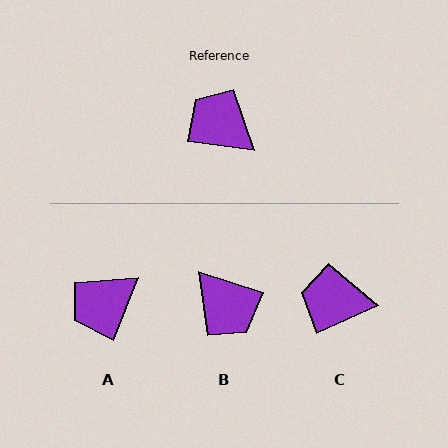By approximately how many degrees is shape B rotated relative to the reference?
Approximately 169 degrees counter-clockwise.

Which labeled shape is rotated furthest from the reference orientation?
B, about 169 degrees away.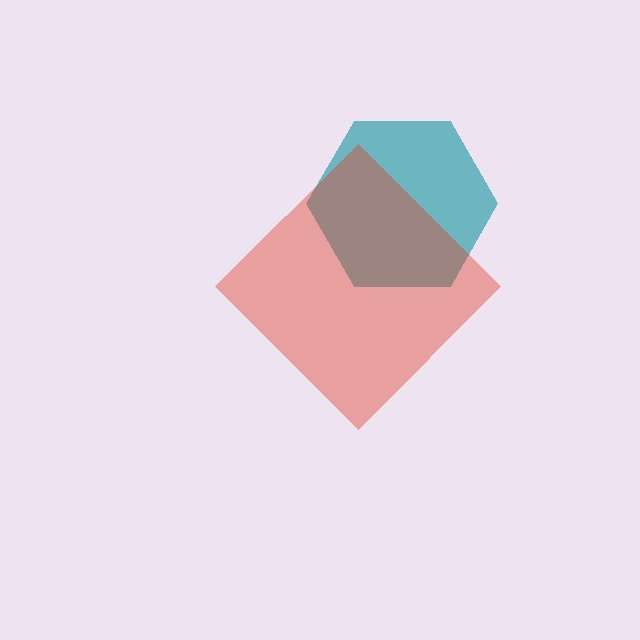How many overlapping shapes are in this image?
There are 2 overlapping shapes in the image.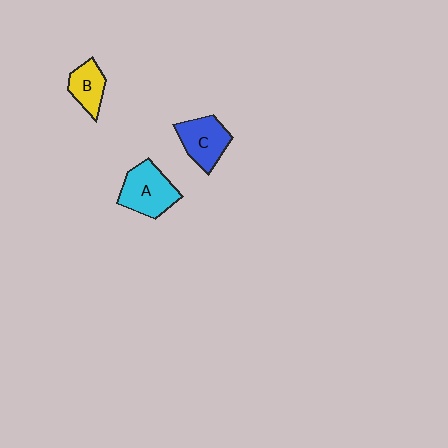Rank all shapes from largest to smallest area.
From largest to smallest: A (cyan), C (blue), B (yellow).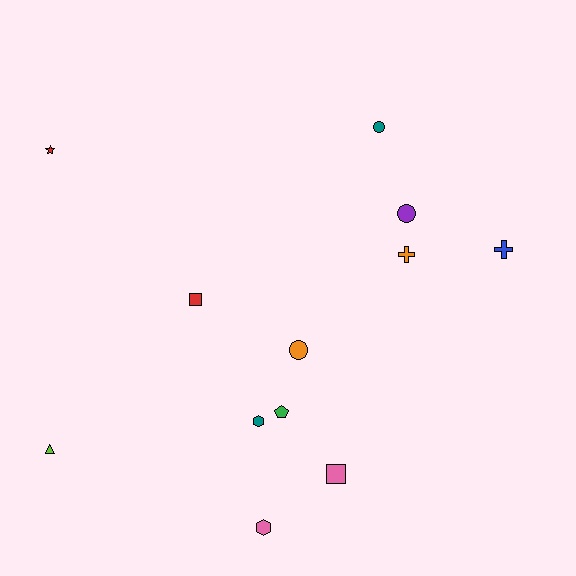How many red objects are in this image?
There are 2 red objects.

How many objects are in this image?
There are 12 objects.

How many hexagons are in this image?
There are 2 hexagons.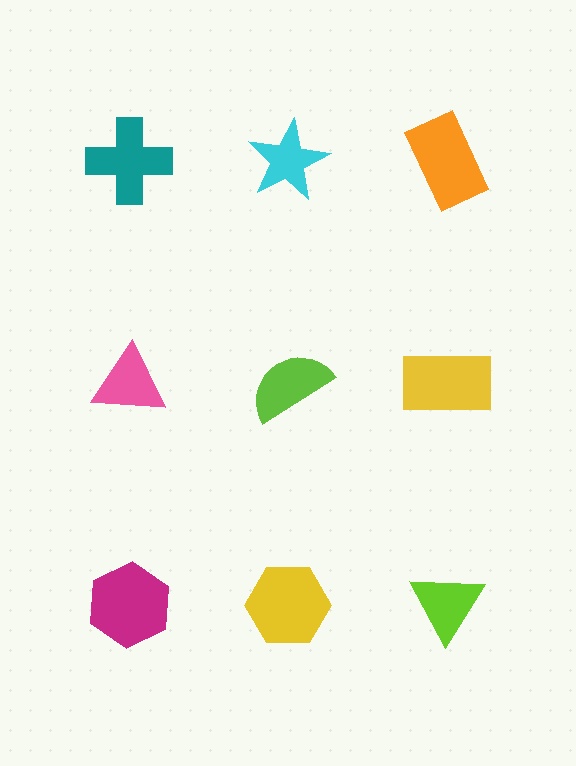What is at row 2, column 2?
A lime semicircle.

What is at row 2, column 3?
A yellow rectangle.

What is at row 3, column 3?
A lime triangle.